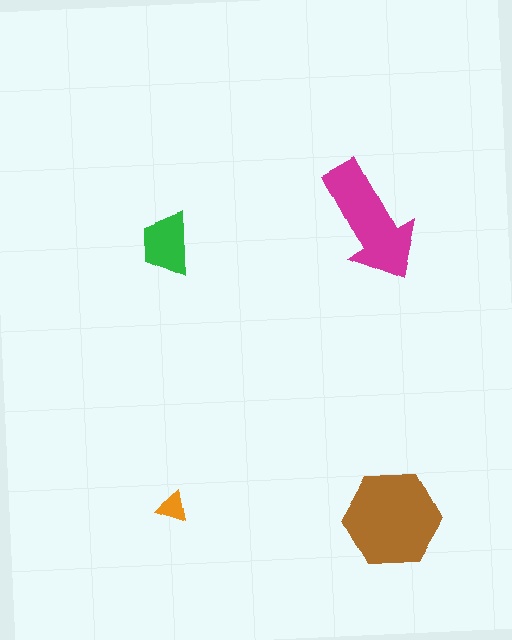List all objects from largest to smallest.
The brown hexagon, the magenta arrow, the green trapezoid, the orange triangle.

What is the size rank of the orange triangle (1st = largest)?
4th.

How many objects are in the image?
There are 4 objects in the image.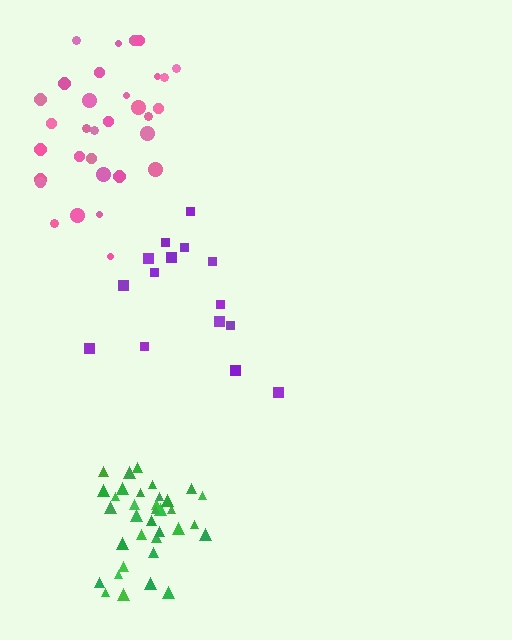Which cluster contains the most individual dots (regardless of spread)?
Green (35).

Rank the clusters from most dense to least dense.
green, pink, purple.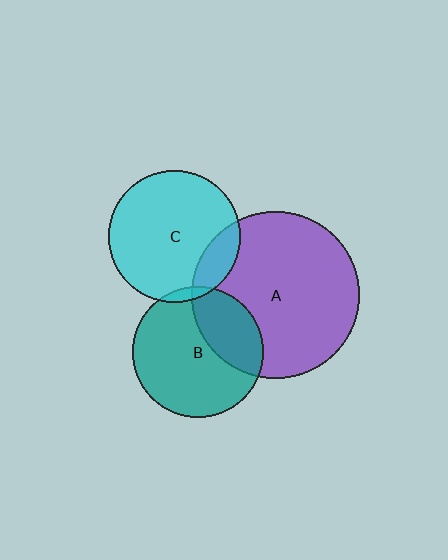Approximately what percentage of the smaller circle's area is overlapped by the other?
Approximately 5%.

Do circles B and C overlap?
Yes.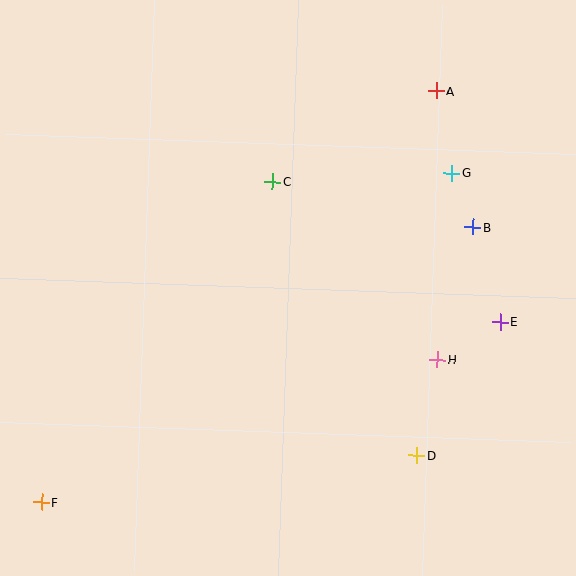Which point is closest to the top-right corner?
Point A is closest to the top-right corner.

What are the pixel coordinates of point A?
Point A is at (436, 91).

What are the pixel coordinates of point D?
Point D is at (417, 455).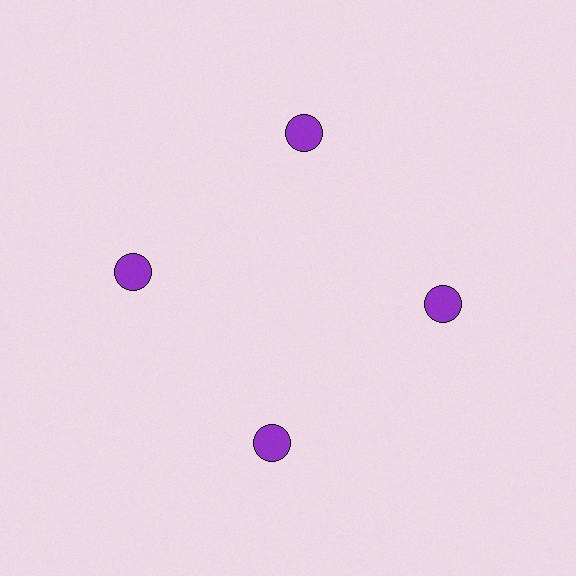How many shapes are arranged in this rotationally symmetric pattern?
There are 4 shapes, arranged in 4 groups of 1.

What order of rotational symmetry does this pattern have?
This pattern has 4-fold rotational symmetry.